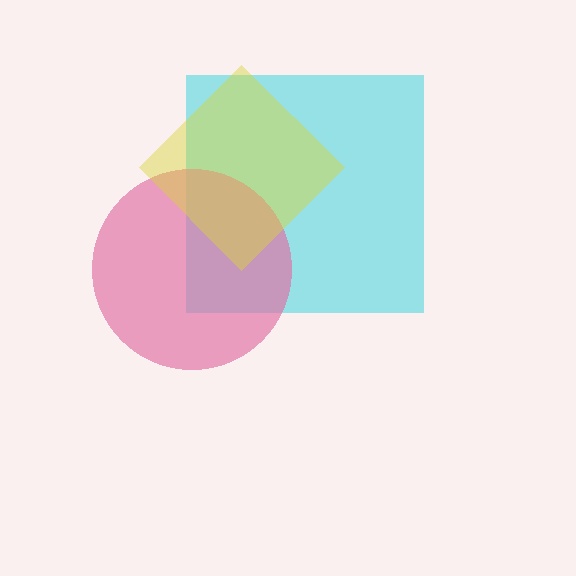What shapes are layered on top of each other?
The layered shapes are: a cyan square, a pink circle, a yellow diamond.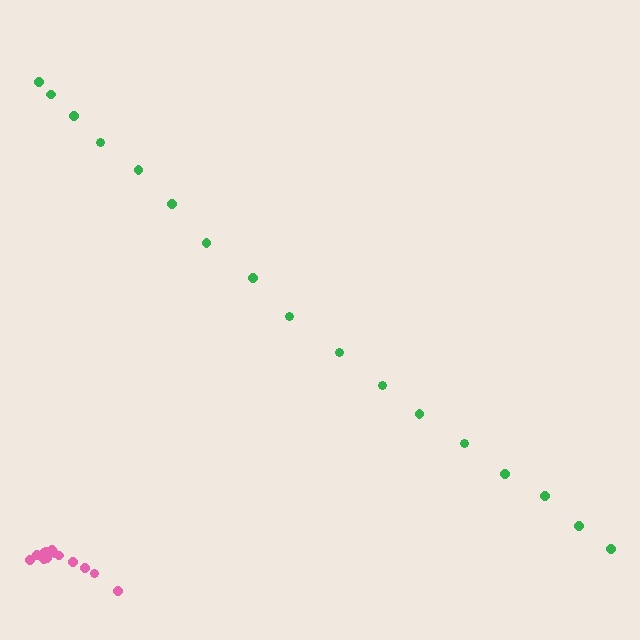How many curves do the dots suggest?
There are 2 distinct paths.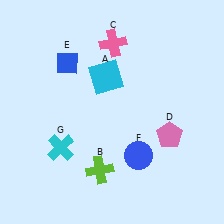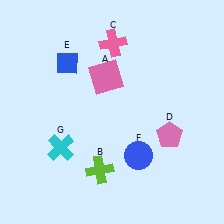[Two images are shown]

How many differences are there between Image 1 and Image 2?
There is 1 difference between the two images.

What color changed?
The square (A) changed from cyan in Image 1 to pink in Image 2.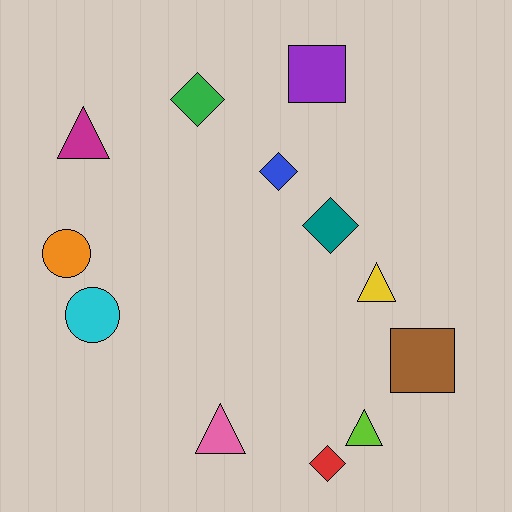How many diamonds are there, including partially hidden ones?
There are 4 diamonds.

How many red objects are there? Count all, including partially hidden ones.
There is 1 red object.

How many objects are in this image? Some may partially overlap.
There are 12 objects.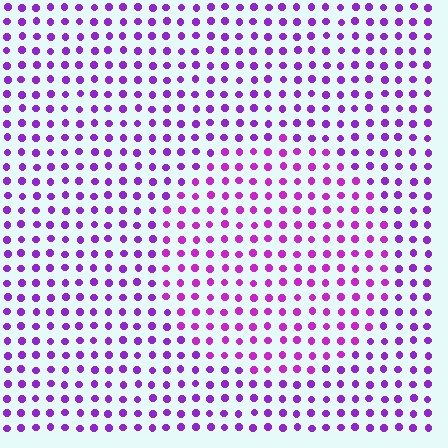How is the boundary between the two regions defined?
The boundary is defined purely by a slight shift in hue (about 20 degrees). Spacing, size, and orientation are identical on both sides.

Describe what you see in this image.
The image is filled with small purple elements in a uniform arrangement. A circle-shaped region is visible where the elements are tinted to a slightly different hue, forming a subtle color boundary.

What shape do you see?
I see a circle.